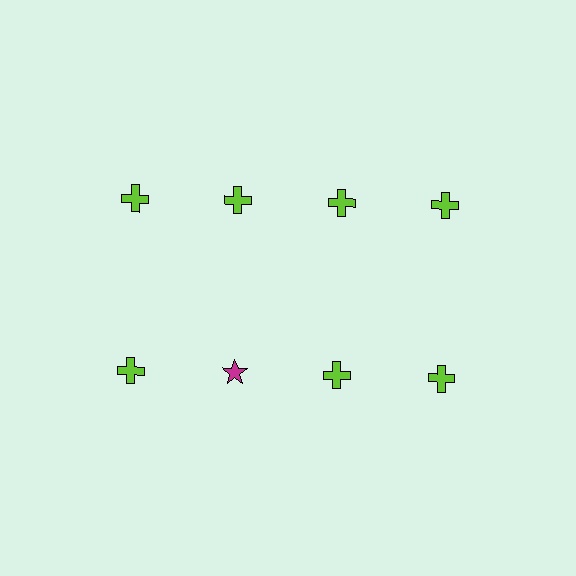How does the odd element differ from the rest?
It differs in both color (magenta instead of lime) and shape (star instead of cross).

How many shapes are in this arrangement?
There are 8 shapes arranged in a grid pattern.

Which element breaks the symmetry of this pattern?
The magenta star in the second row, second from left column breaks the symmetry. All other shapes are lime crosses.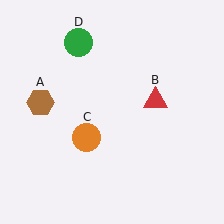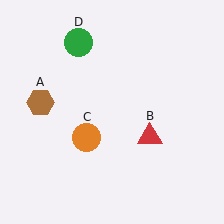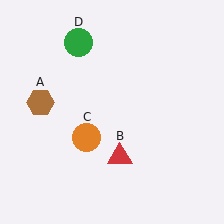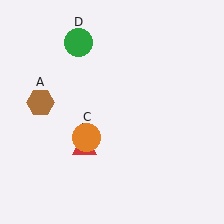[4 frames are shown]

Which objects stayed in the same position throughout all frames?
Brown hexagon (object A) and orange circle (object C) and green circle (object D) remained stationary.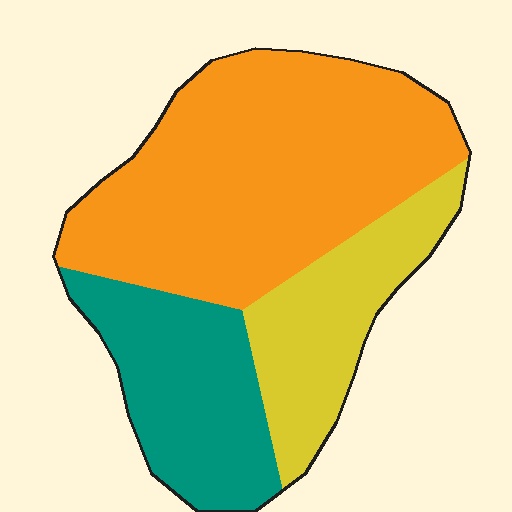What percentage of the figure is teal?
Teal takes up about one quarter (1/4) of the figure.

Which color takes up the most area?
Orange, at roughly 55%.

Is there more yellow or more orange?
Orange.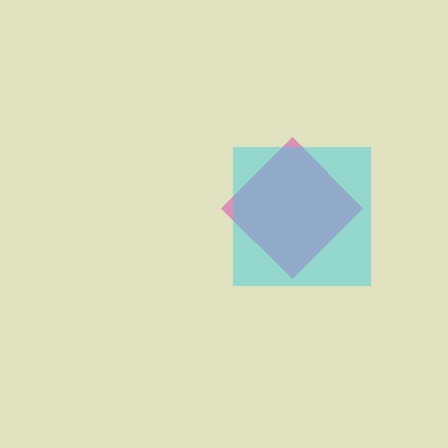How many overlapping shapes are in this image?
There are 2 overlapping shapes in the image.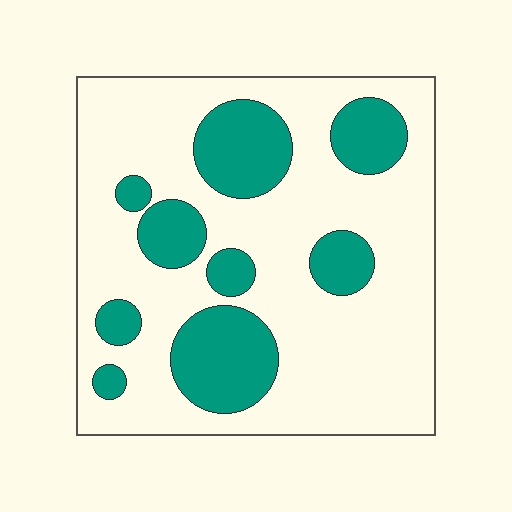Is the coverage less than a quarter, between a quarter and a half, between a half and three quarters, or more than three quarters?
Between a quarter and a half.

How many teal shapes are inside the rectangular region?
9.